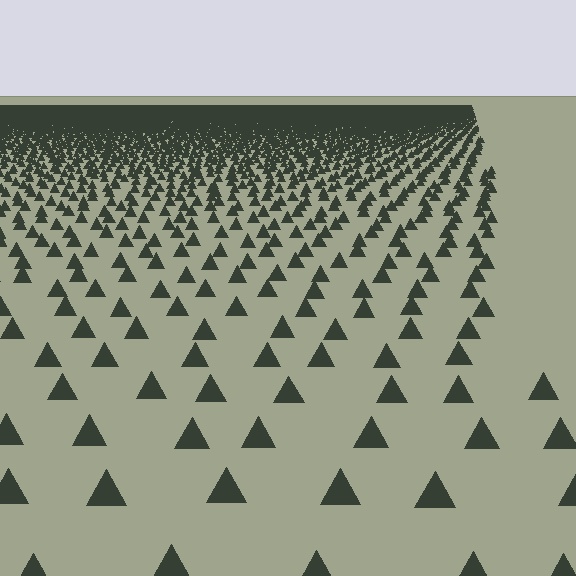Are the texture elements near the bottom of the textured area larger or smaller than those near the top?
Larger. Near the bottom, elements are closer to the viewer and appear at a bigger on-screen size.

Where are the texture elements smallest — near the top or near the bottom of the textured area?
Near the top.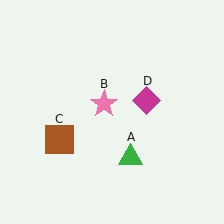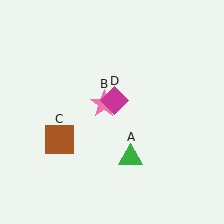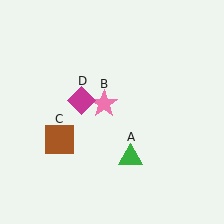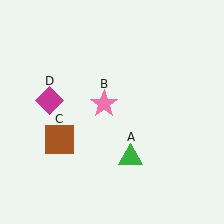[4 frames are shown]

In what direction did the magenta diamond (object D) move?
The magenta diamond (object D) moved left.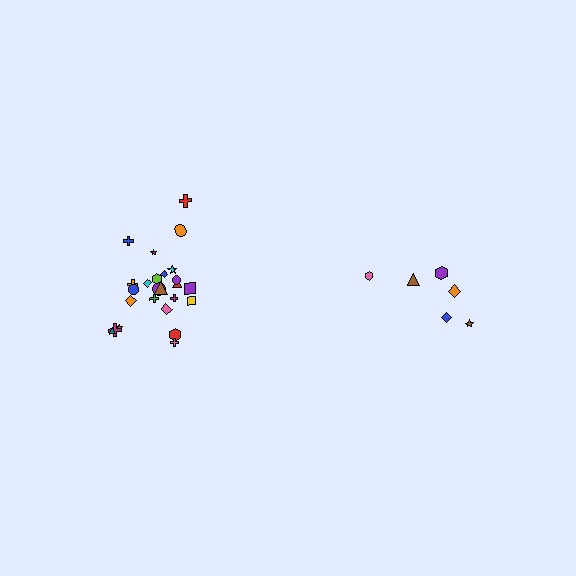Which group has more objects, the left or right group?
The left group.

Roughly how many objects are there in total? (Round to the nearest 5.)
Roughly 30 objects in total.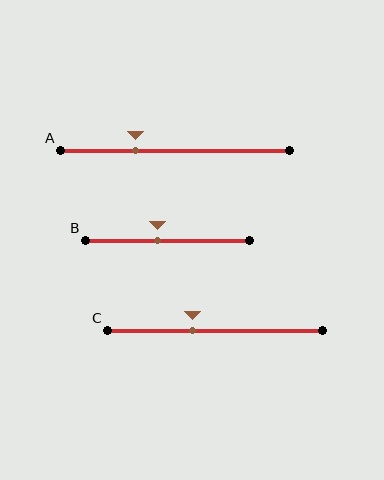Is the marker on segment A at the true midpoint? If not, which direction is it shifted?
No, the marker on segment A is shifted to the left by about 17% of the segment length.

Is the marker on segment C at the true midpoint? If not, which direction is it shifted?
No, the marker on segment C is shifted to the left by about 10% of the segment length.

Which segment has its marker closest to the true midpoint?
Segment B has its marker closest to the true midpoint.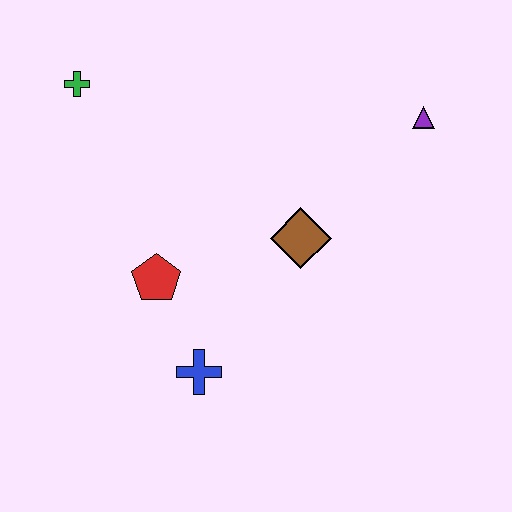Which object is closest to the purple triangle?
The brown diamond is closest to the purple triangle.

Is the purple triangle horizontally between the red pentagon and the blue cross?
No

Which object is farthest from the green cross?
The purple triangle is farthest from the green cross.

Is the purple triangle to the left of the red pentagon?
No